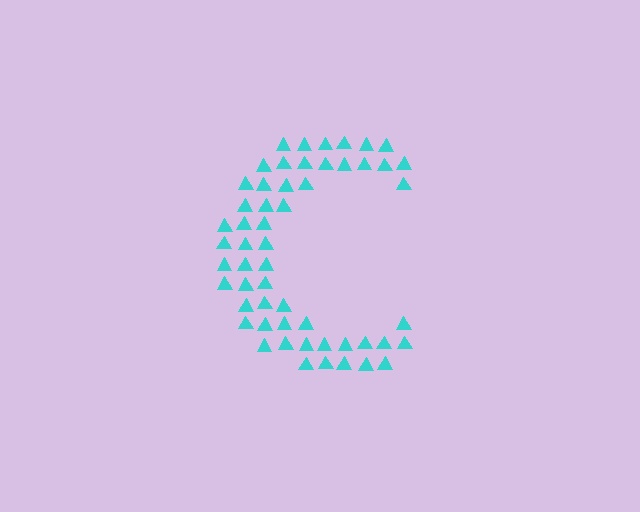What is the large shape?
The large shape is the letter C.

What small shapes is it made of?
It is made of small triangles.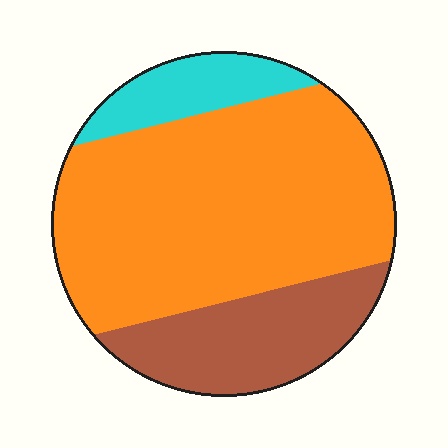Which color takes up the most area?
Orange, at roughly 65%.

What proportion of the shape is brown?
Brown covers 23% of the shape.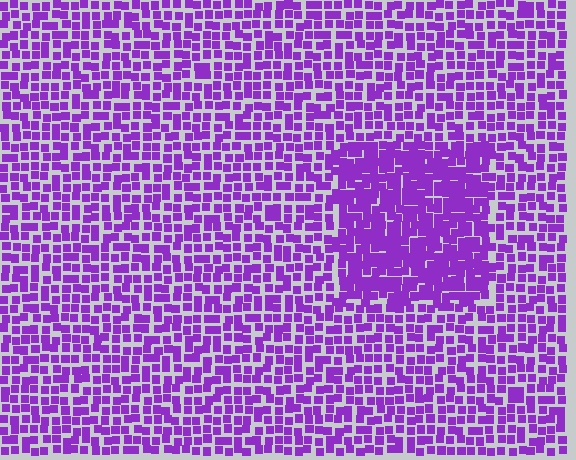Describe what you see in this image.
The image contains small purple elements arranged at two different densities. A rectangle-shaped region is visible where the elements are more densely packed than the surrounding area.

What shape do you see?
I see a rectangle.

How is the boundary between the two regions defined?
The boundary is defined by a change in element density (approximately 1.6x ratio). All elements are the same color, size, and shape.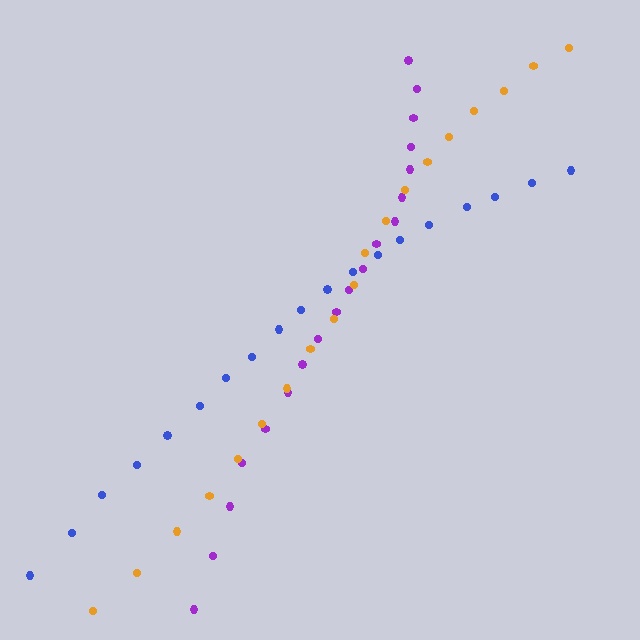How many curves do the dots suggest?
There are 3 distinct paths.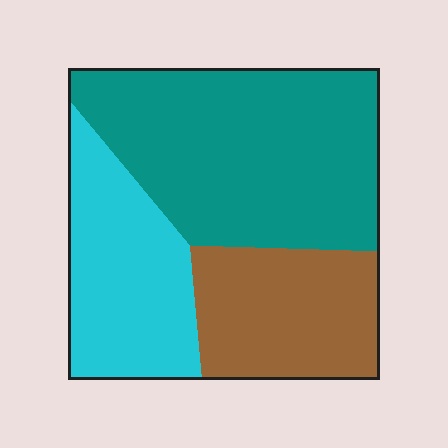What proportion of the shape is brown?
Brown covers 25% of the shape.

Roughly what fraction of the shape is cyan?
Cyan takes up between a quarter and a half of the shape.